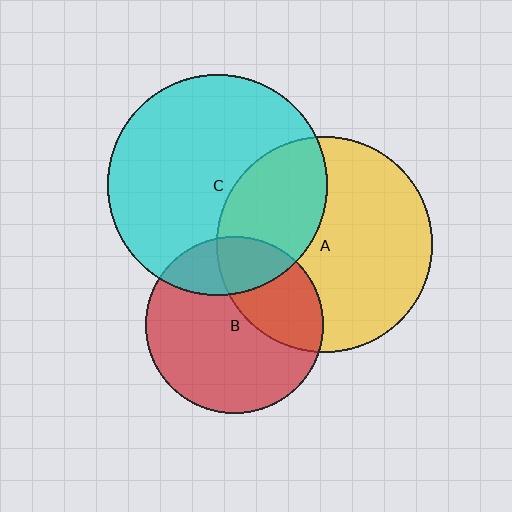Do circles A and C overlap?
Yes.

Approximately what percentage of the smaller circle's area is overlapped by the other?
Approximately 35%.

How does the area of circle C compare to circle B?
Approximately 1.5 times.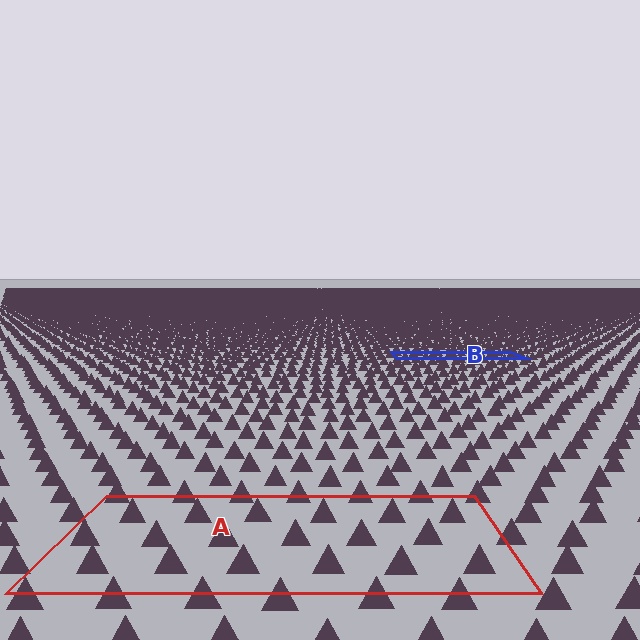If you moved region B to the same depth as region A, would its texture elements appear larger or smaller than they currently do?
They would appear larger. At a closer depth, the same texture elements are projected at a bigger on-screen size.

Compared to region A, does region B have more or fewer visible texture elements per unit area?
Region B has more texture elements per unit area — they are packed more densely because it is farther away.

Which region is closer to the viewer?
Region A is closer. The texture elements there are larger and more spread out.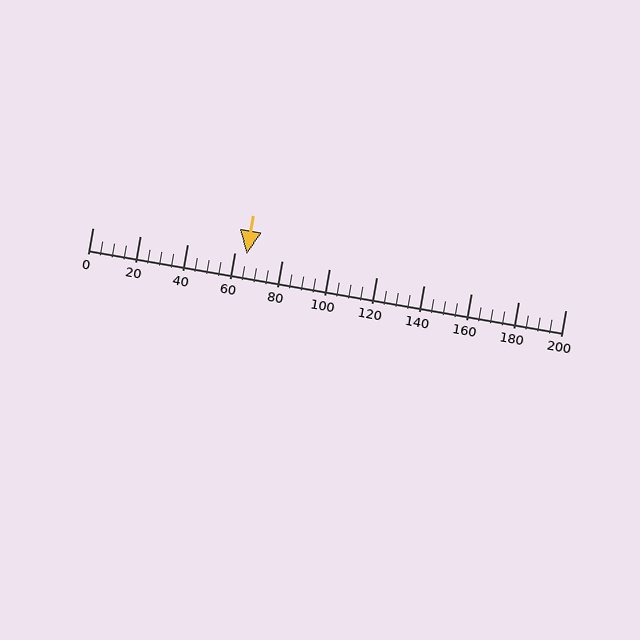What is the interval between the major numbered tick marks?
The major tick marks are spaced 20 units apart.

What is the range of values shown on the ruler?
The ruler shows values from 0 to 200.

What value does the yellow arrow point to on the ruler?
The yellow arrow points to approximately 65.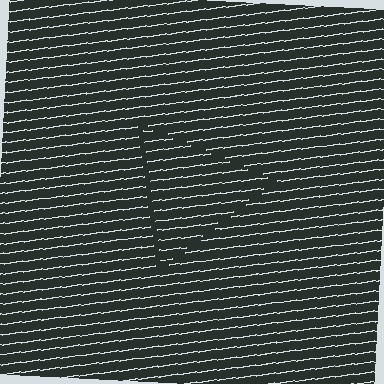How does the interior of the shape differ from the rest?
The interior of the shape contains the same grating, shifted by half a period — the contour is defined by the phase discontinuity where line-ends from the inner and outer gratings abut.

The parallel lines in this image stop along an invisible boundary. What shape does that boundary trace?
An illusory triangle. The interior of the shape contains the same grating, shifted by half a period — the contour is defined by the phase discontinuity where line-ends from the inner and outer gratings abut.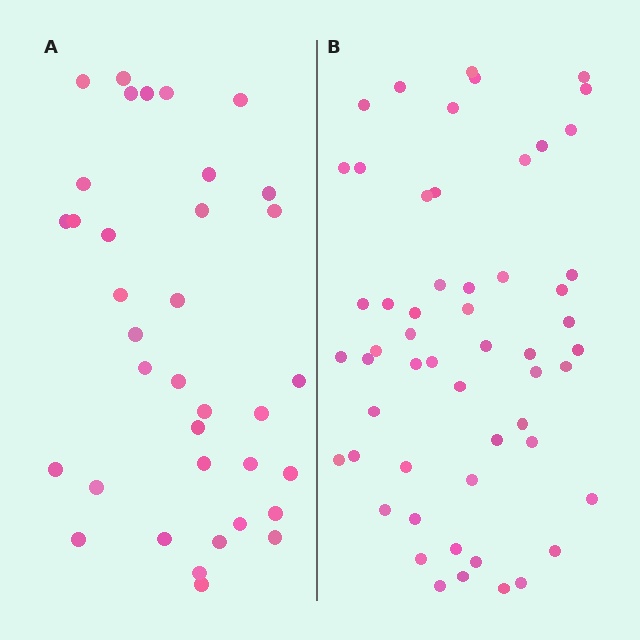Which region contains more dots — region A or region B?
Region B (the right region) has more dots.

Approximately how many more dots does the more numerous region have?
Region B has approximately 20 more dots than region A.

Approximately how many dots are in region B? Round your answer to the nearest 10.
About 60 dots. (The exact count is 55, which rounds to 60.)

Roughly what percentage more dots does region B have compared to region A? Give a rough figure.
About 55% more.